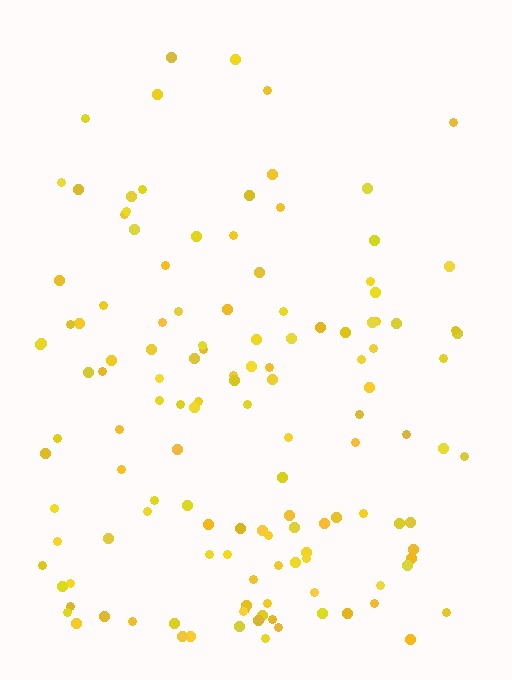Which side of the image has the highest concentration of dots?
The bottom.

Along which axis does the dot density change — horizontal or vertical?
Vertical.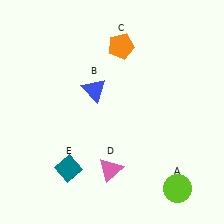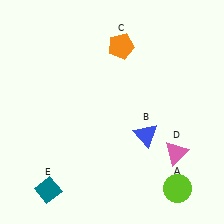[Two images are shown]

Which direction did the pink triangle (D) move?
The pink triangle (D) moved right.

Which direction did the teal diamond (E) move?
The teal diamond (E) moved down.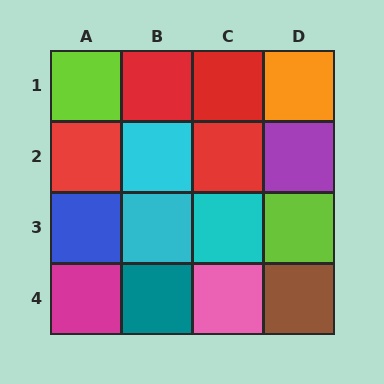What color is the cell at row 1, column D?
Orange.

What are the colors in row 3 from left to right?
Blue, cyan, cyan, lime.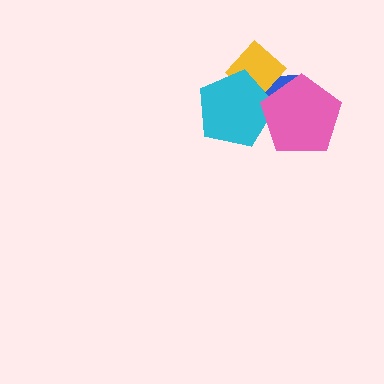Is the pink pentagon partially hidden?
No, no other shape covers it.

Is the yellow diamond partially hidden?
Yes, it is partially covered by another shape.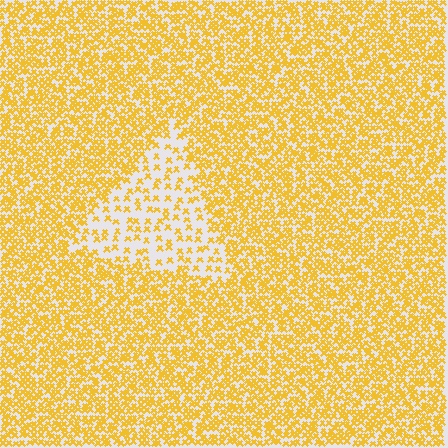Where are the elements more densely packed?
The elements are more densely packed outside the triangle boundary.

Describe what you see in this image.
The image contains small yellow elements arranged at two different densities. A triangle-shaped region is visible where the elements are less densely packed than the surrounding area.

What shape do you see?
I see a triangle.